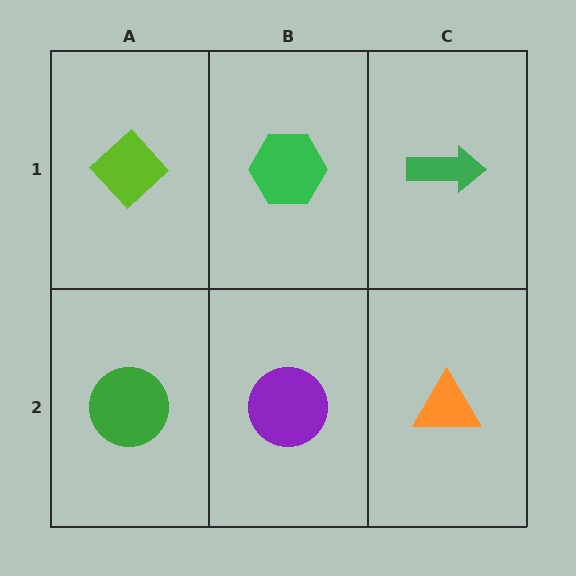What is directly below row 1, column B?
A purple circle.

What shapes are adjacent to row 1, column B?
A purple circle (row 2, column B), a lime diamond (row 1, column A), a green arrow (row 1, column C).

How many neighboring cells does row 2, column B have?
3.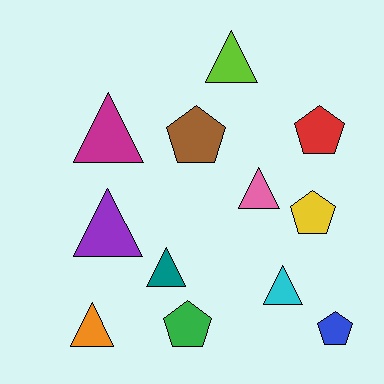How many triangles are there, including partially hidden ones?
There are 7 triangles.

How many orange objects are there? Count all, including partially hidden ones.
There is 1 orange object.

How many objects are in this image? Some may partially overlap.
There are 12 objects.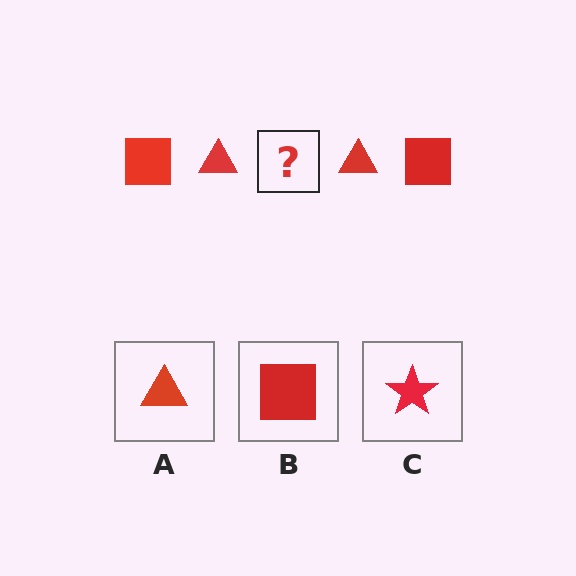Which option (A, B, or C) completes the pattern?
B.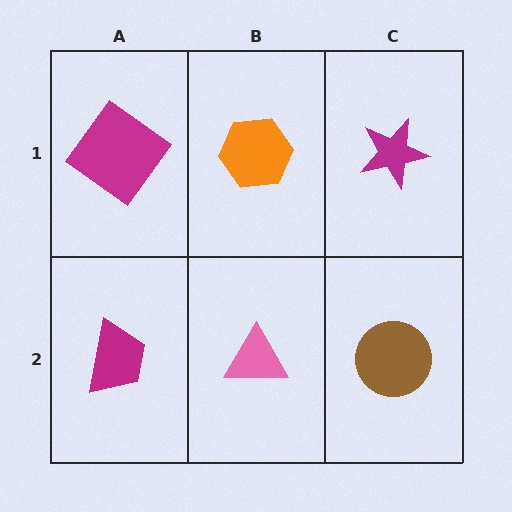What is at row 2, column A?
A magenta trapezoid.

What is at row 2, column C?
A brown circle.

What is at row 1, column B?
An orange hexagon.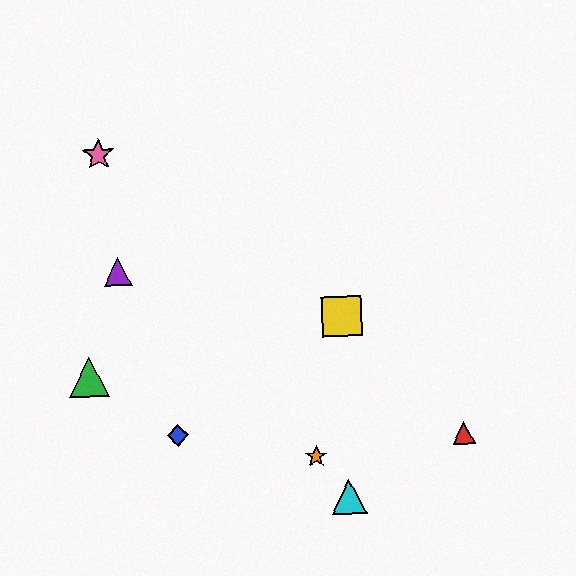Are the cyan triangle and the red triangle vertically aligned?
No, the cyan triangle is at x≈349 and the red triangle is at x≈464.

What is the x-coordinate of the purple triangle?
The purple triangle is at x≈117.